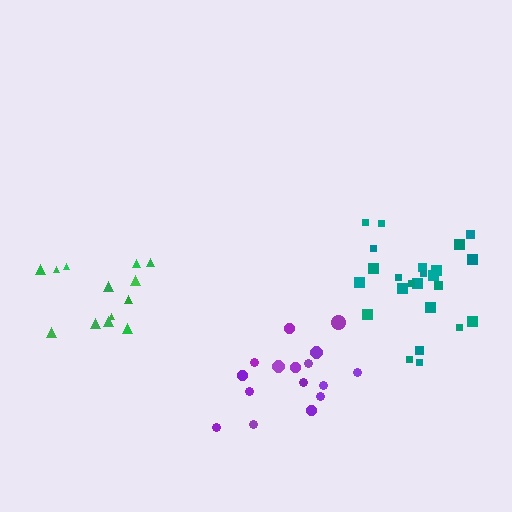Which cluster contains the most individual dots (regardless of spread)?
Teal (24).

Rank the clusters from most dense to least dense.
teal, purple, green.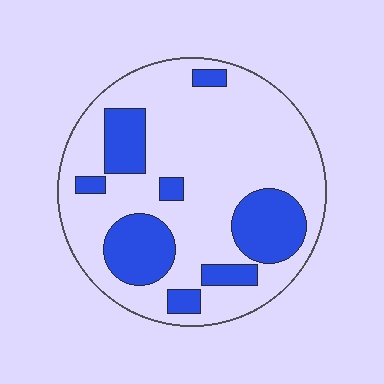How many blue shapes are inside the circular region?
8.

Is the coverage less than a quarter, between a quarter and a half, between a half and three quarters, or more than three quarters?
Between a quarter and a half.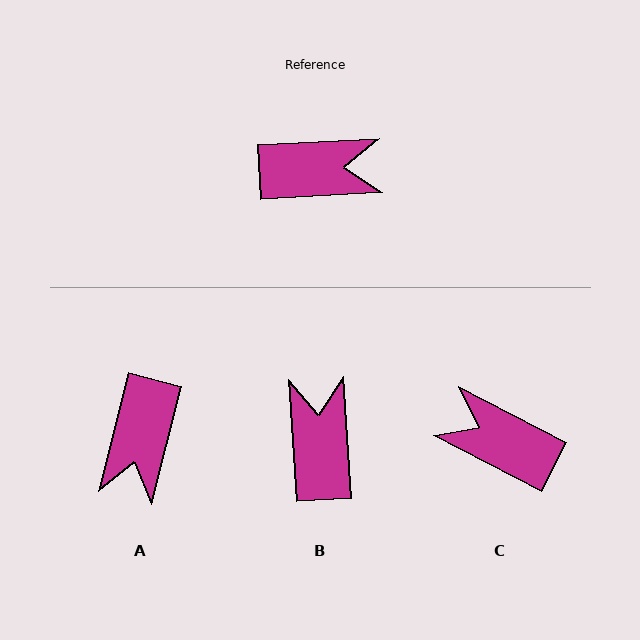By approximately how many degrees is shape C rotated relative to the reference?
Approximately 150 degrees counter-clockwise.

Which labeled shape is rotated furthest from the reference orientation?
C, about 150 degrees away.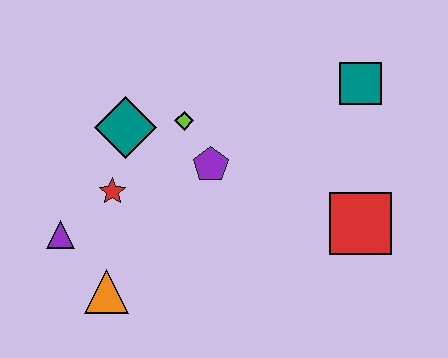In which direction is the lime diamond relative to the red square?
The lime diamond is to the left of the red square.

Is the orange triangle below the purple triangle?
Yes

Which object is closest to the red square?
The teal square is closest to the red square.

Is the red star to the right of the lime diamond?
No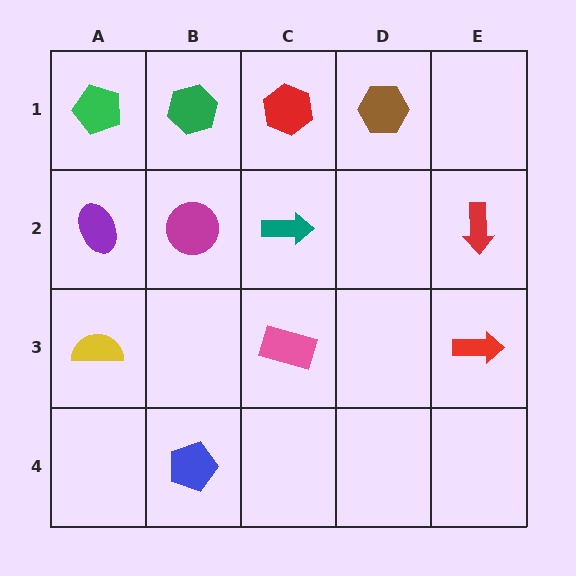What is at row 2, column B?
A magenta circle.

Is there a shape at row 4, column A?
No, that cell is empty.